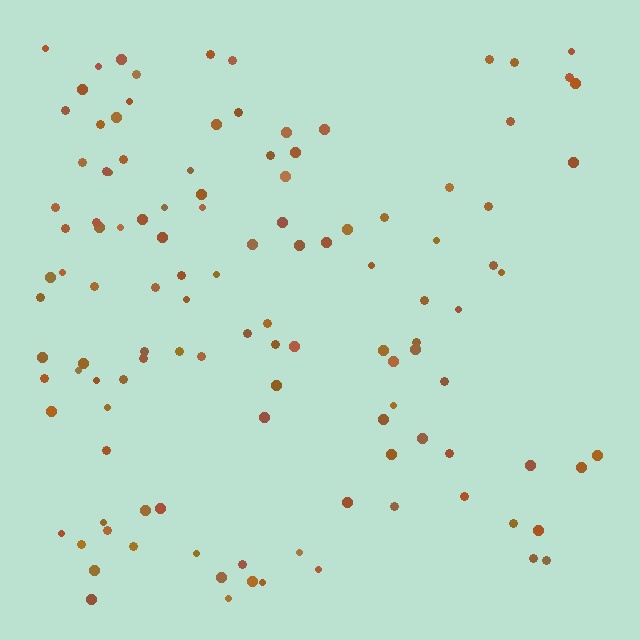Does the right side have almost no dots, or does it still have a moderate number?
Still a moderate number, just noticeably fewer than the left.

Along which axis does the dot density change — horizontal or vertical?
Horizontal.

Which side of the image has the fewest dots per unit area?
The right.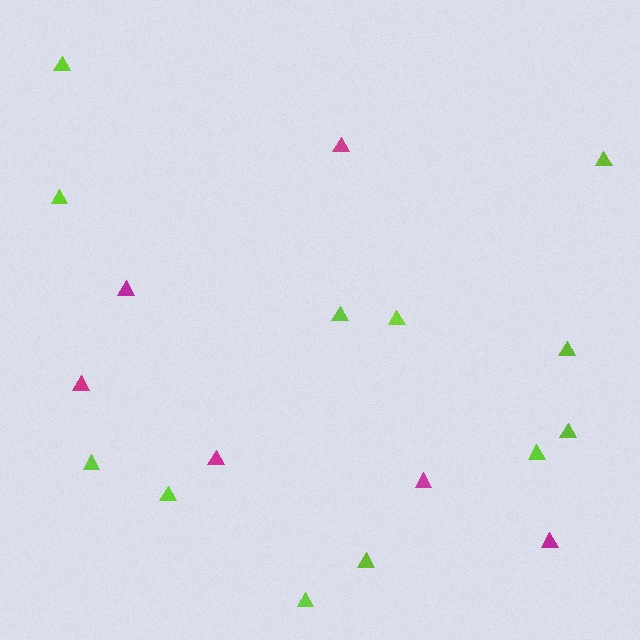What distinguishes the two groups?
There are 2 groups: one group of lime triangles (12) and one group of magenta triangles (6).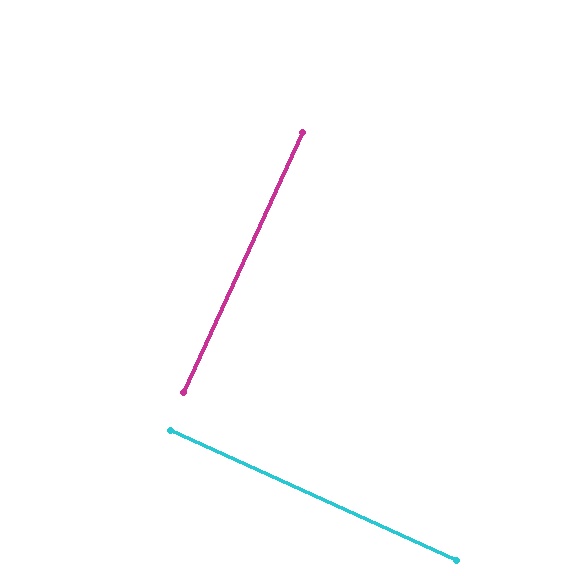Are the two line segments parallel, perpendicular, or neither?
Perpendicular — they meet at approximately 90°.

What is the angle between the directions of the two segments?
Approximately 90 degrees.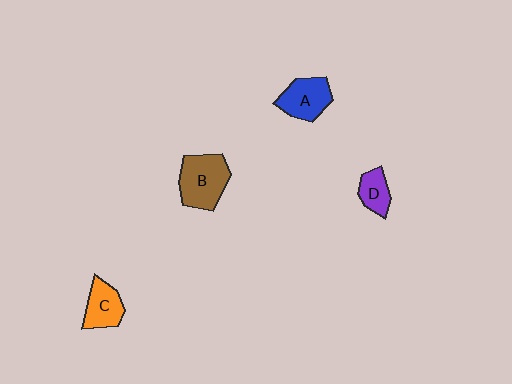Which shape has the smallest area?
Shape D (purple).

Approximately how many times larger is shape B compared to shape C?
Approximately 1.5 times.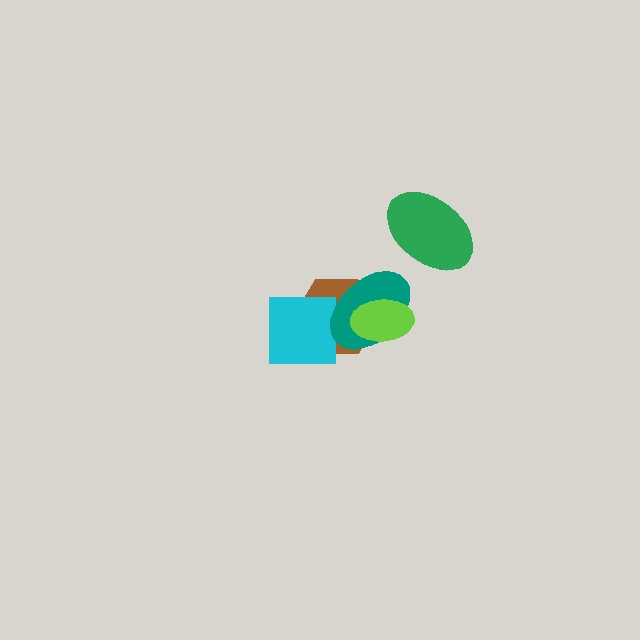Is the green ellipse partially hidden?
No, no other shape covers it.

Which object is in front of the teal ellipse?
The lime ellipse is in front of the teal ellipse.